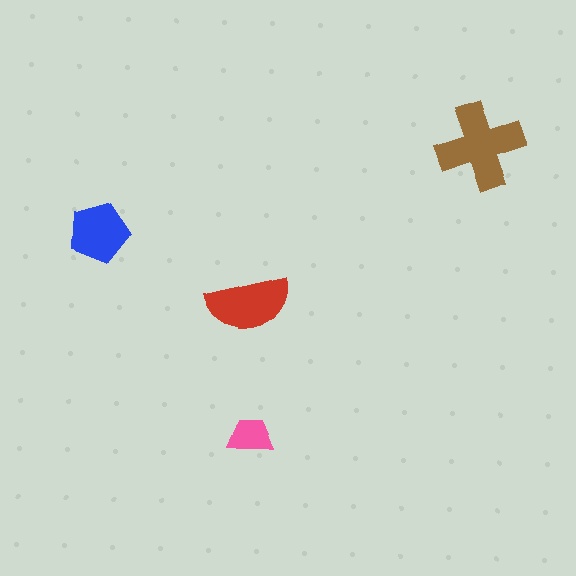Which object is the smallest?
The pink trapezoid.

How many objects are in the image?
There are 4 objects in the image.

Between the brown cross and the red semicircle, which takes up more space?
The brown cross.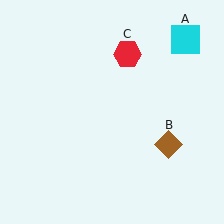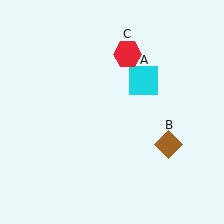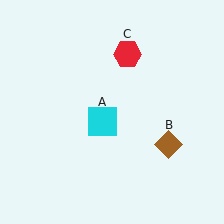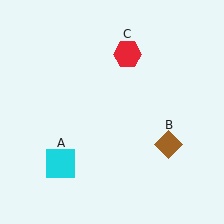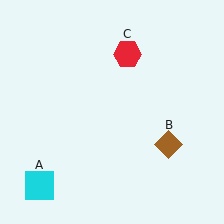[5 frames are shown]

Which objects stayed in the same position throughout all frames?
Brown diamond (object B) and red hexagon (object C) remained stationary.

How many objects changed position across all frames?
1 object changed position: cyan square (object A).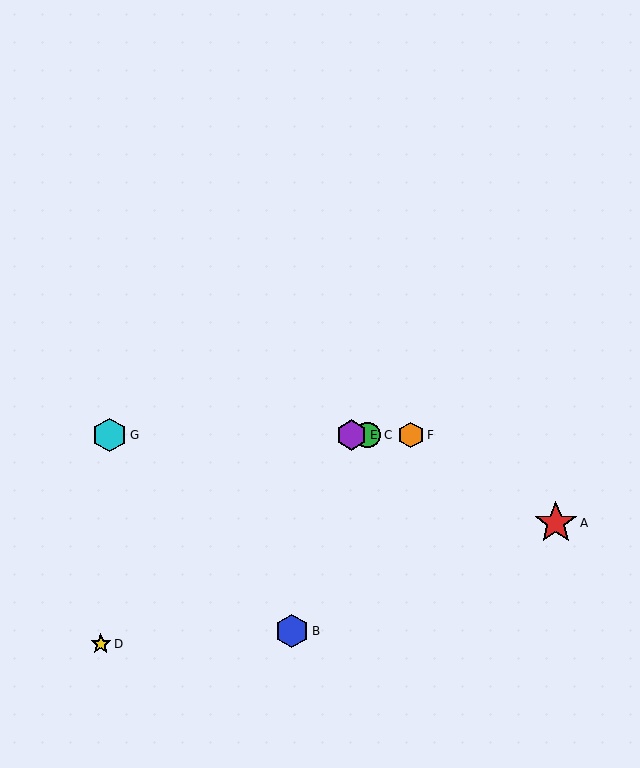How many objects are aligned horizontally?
4 objects (C, E, F, G) are aligned horizontally.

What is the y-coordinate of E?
Object E is at y≈435.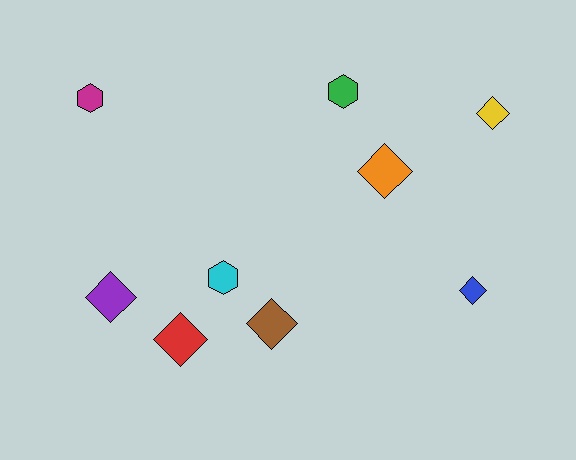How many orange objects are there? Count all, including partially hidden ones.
There is 1 orange object.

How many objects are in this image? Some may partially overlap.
There are 9 objects.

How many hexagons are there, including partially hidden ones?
There are 3 hexagons.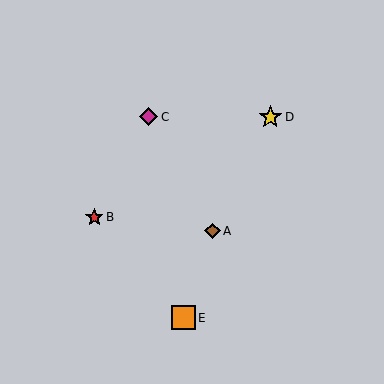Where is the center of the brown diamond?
The center of the brown diamond is at (213, 231).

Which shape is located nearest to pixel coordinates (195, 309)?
The orange square (labeled E) at (184, 318) is nearest to that location.